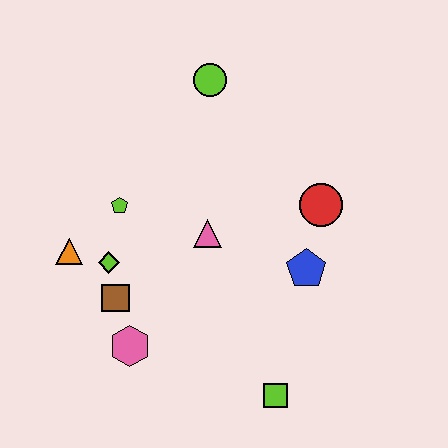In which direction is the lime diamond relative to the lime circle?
The lime diamond is below the lime circle.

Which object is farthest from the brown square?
The lime circle is farthest from the brown square.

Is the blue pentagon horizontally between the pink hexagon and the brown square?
No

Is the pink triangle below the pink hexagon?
No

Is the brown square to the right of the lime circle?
No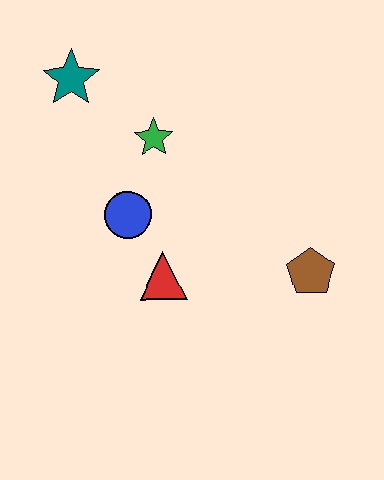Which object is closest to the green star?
The blue circle is closest to the green star.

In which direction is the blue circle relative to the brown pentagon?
The blue circle is to the left of the brown pentagon.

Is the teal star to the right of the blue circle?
No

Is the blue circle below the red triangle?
No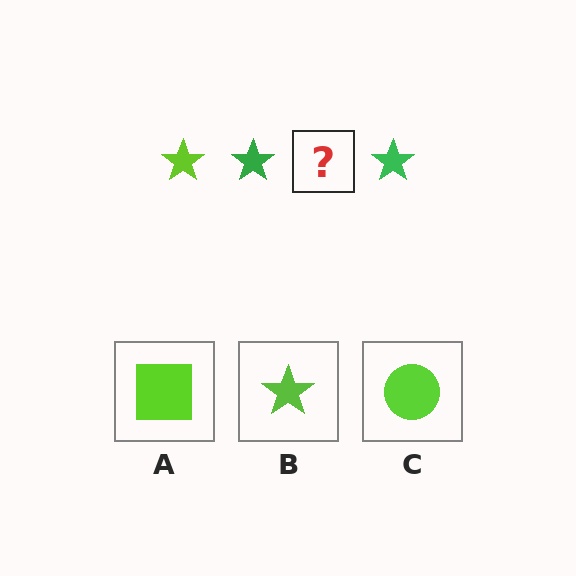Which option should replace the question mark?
Option B.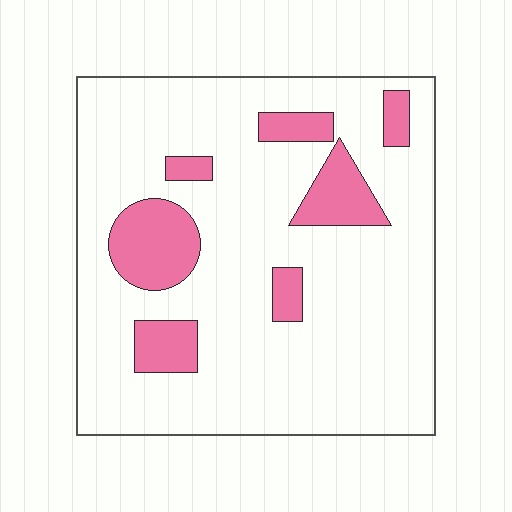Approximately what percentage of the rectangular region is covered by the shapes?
Approximately 15%.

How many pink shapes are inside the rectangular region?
7.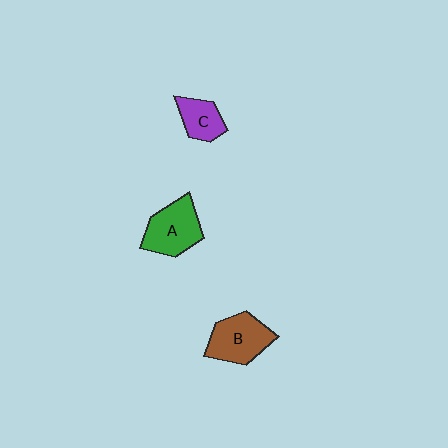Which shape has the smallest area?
Shape C (purple).